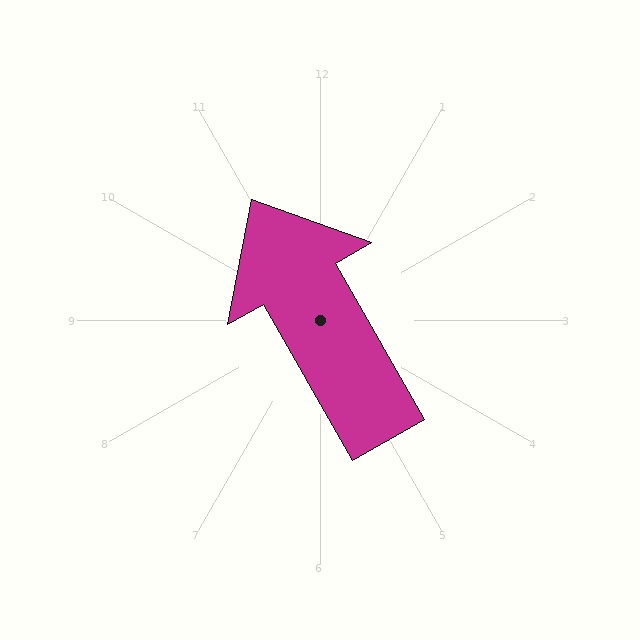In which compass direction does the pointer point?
Northwest.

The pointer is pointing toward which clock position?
Roughly 11 o'clock.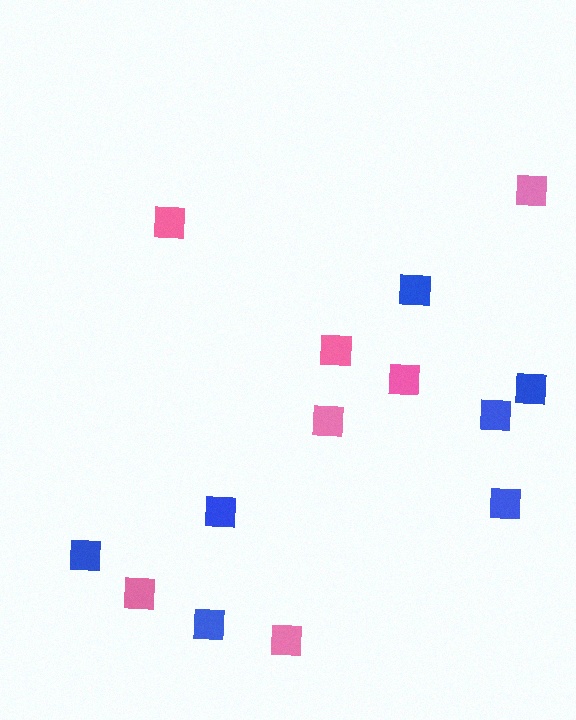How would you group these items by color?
There are 2 groups: one group of blue squares (7) and one group of pink squares (7).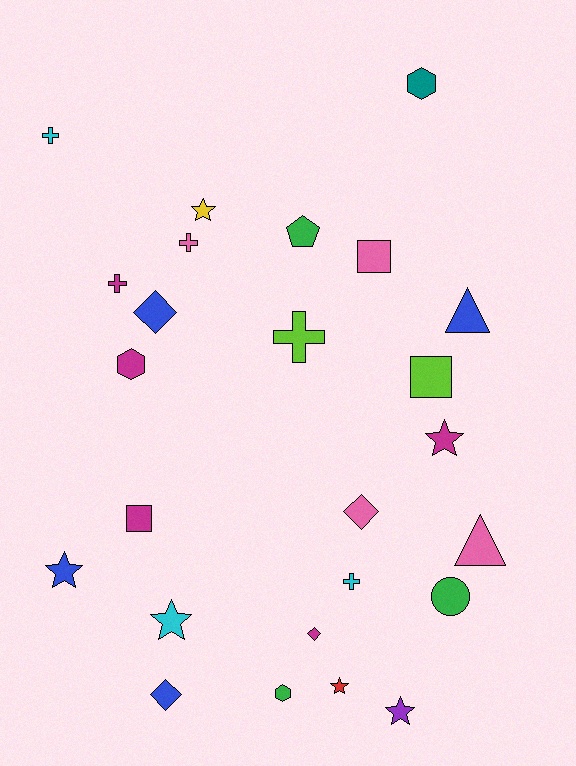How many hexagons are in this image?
There are 3 hexagons.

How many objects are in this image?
There are 25 objects.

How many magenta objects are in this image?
There are 5 magenta objects.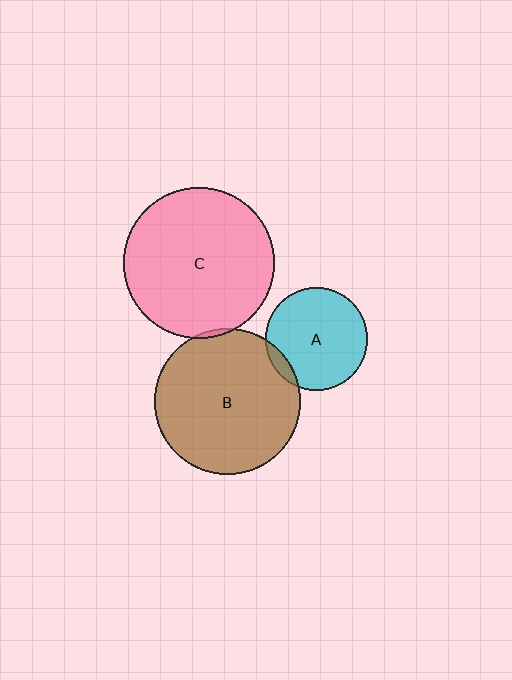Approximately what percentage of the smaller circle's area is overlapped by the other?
Approximately 5%.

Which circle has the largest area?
Circle C (pink).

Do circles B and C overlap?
Yes.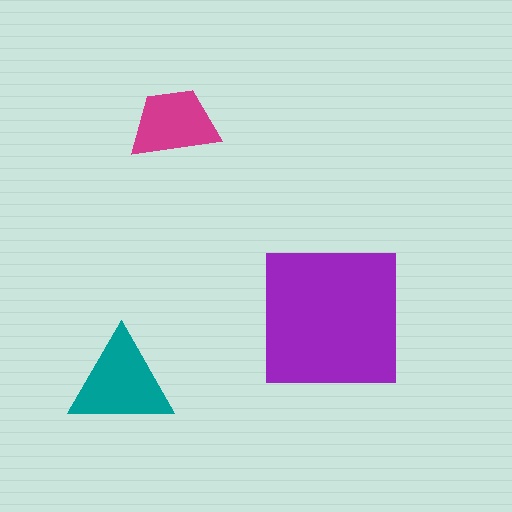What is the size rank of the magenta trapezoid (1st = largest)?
3rd.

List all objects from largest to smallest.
The purple square, the teal triangle, the magenta trapezoid.